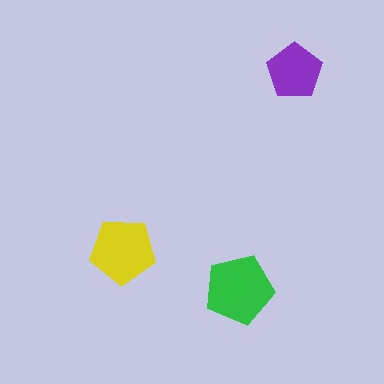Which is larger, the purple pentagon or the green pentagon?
The green one.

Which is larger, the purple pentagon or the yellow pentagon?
The yellow one.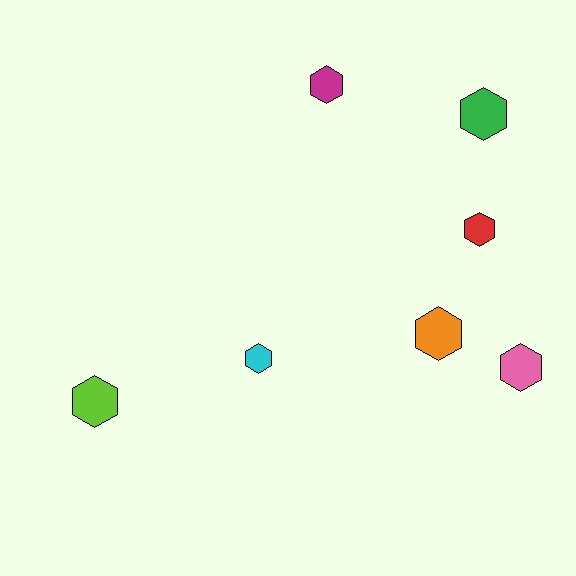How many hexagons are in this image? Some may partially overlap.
There are 7 hexagons.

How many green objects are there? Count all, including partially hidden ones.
There is 1 green object.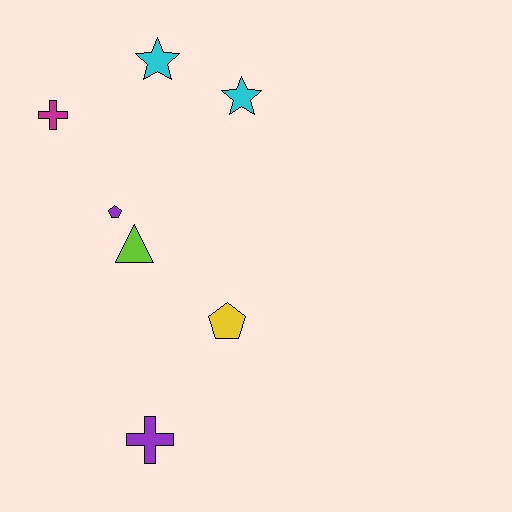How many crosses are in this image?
There are 2 crosses.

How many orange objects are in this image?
There are no orange objects.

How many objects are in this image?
There are 7 objects.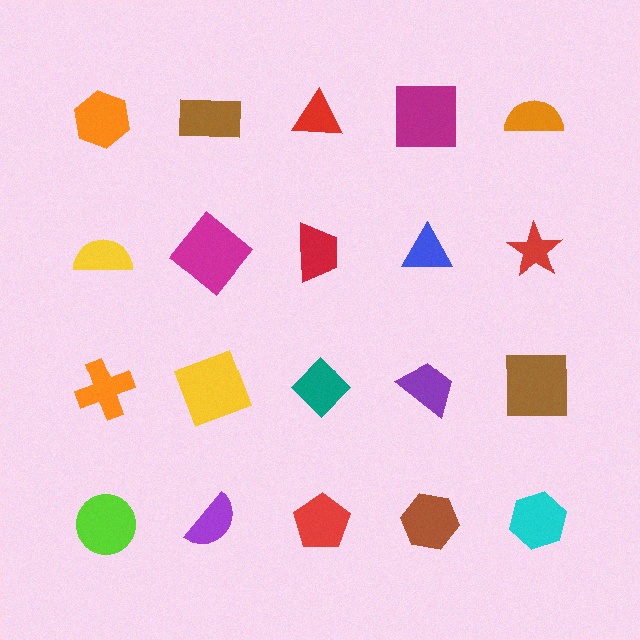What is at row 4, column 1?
A lime circle.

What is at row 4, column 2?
A purple semicircle.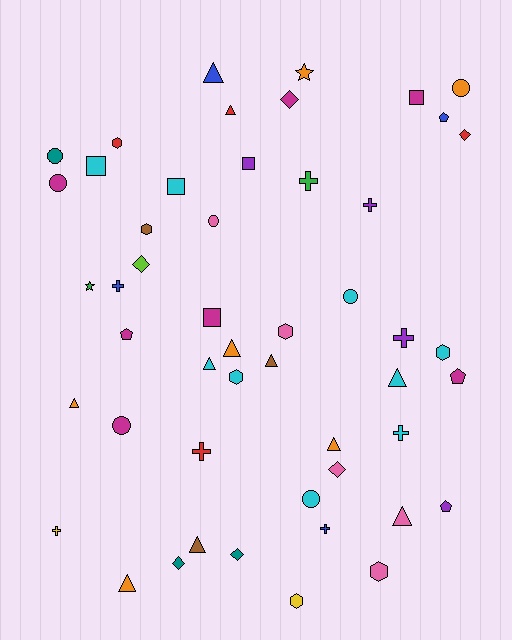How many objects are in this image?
There are 50 objects.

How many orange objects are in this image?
There are 6 orange objects.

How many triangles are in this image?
There are 11 triangles.